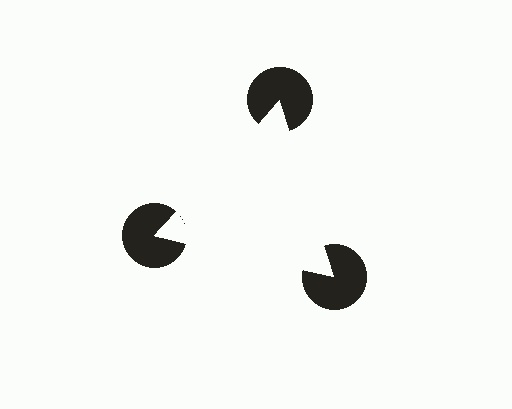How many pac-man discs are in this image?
There are 3 — one at each vertex of the illusory triangle.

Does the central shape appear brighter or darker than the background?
It typically appears slightly brighter than the background, even though no actual brightness change is drawn.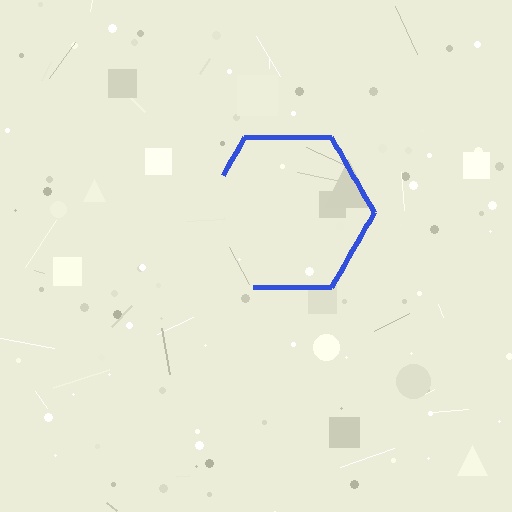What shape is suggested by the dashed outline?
The dashed outline suggests a hexagon.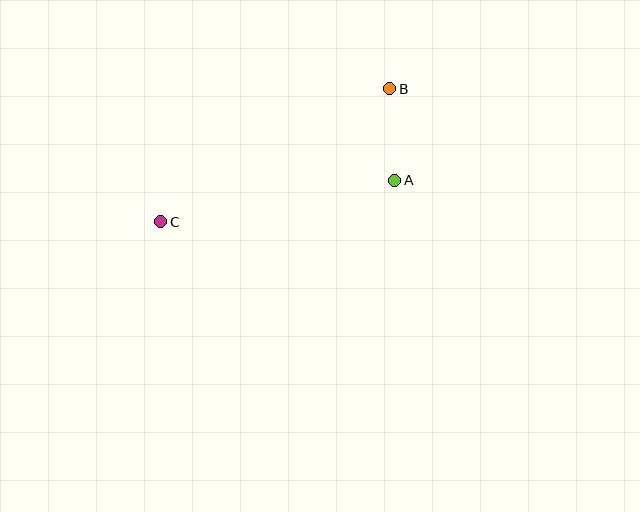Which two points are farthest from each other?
Points B and C are farthest from each other.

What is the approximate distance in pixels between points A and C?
The distance between A and C is approximately 238 pixels.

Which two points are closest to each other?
Points A and B are closest to each other.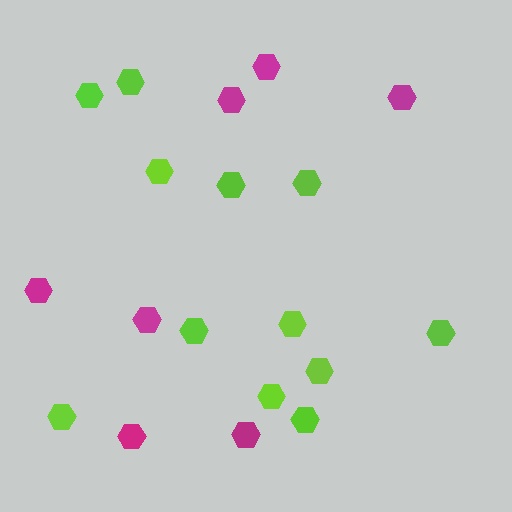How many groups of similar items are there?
There are 2 groups: one group of lime hexagons (12) and one group of magenta hexagons (7).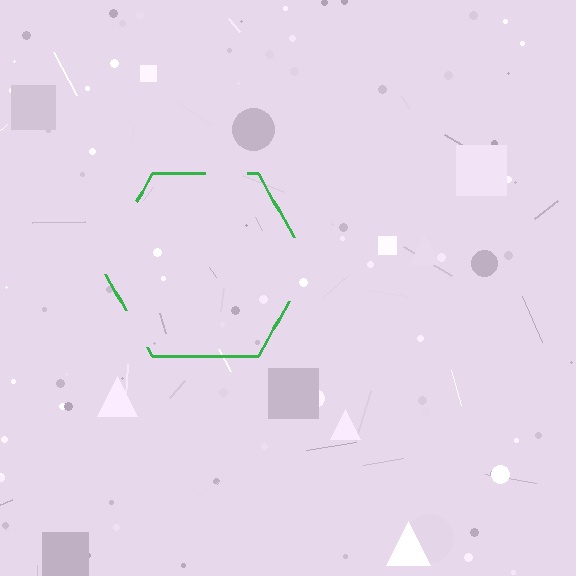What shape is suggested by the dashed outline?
The dashed outline suggests a hexagon.